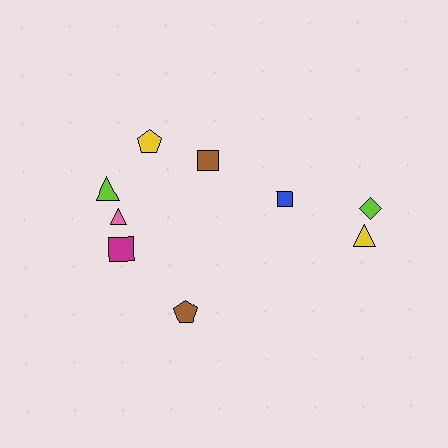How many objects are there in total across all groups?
There are 9 objects.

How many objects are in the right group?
There are 3 objects.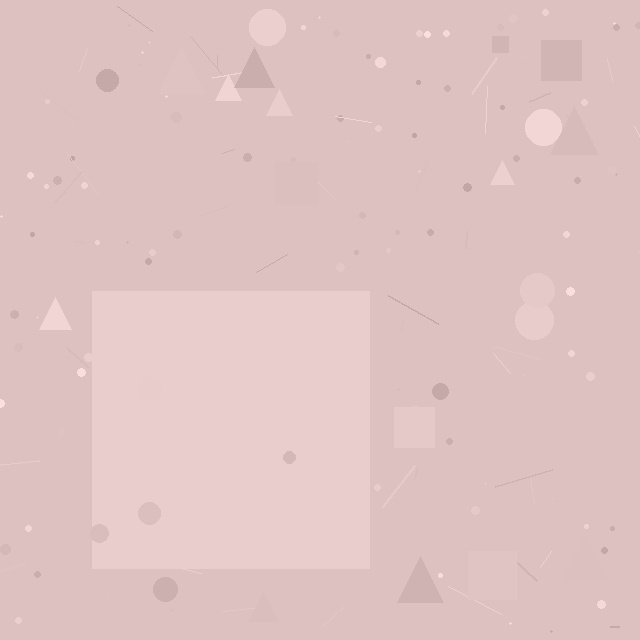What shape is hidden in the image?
A square is hidden in the image.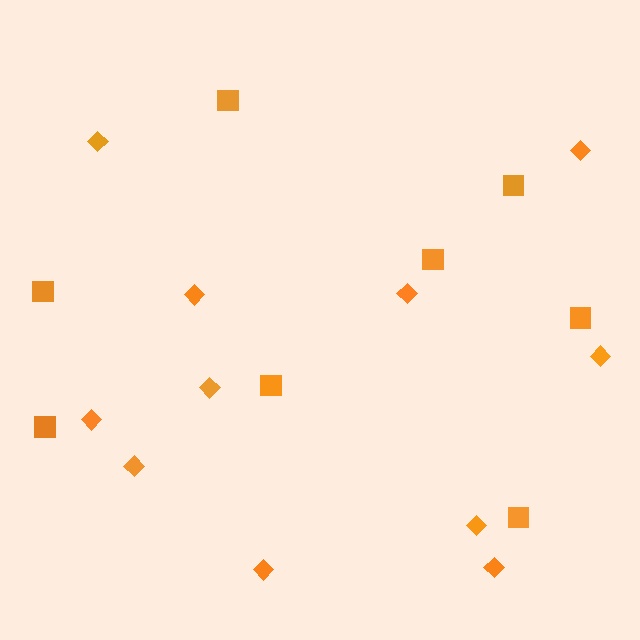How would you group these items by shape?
There are 2 groups: one group of diamonds (11) and one group of squares (8).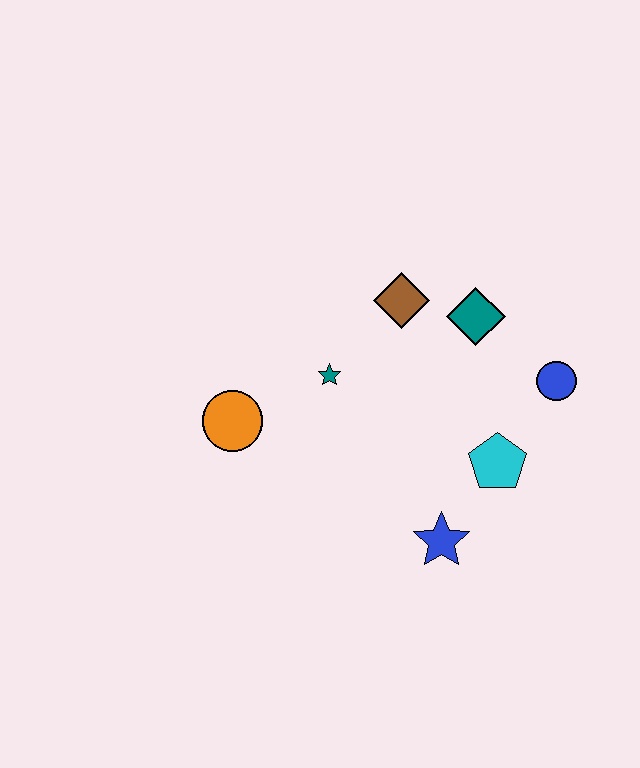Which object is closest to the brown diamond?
The teal diamond is closest to the brown diamond.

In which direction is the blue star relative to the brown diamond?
The blue star is below the brown diamond.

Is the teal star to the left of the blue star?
Yes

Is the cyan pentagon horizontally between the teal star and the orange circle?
No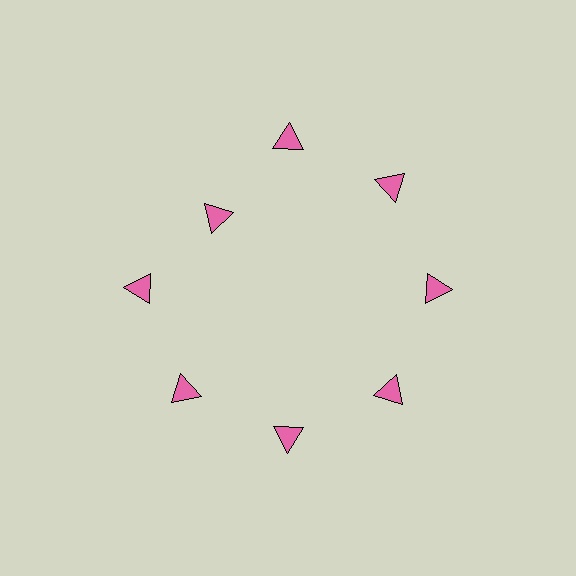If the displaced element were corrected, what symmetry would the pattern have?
It would have 8-fold rotational symmetry — the pattern would map onto itself every 45 degrees.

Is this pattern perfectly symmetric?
No. The 8 pink triangles are arranged in a ring, but one element near the 10 o'clock position is pulled inward toward the center, breaking the 8-fold rotational symmetry.